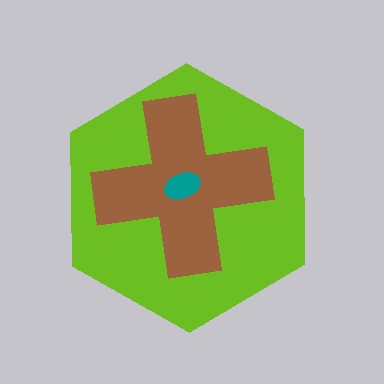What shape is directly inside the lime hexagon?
The brown cross.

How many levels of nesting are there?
3.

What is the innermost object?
The teal ellipse.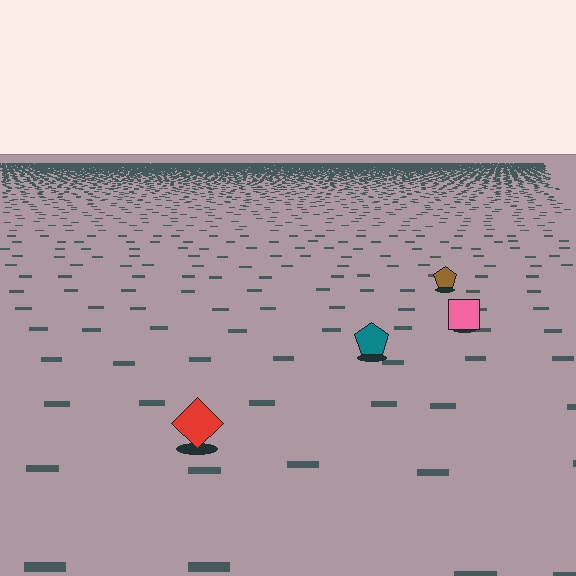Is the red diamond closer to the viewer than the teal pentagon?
Yes. The red diamond is closer — you can tell from the texture gradient: the ground texture is coarser near it.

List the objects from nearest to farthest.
From nearest to farthest: the red diamond, the teal pentagon, the pink square, the brown pentagon.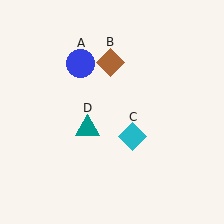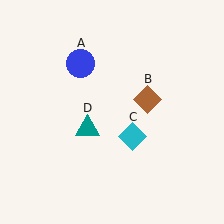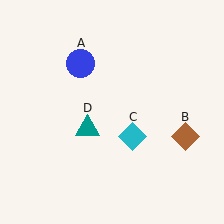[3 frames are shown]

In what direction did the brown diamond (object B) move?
The brown diamond (object B) moved down and to the right.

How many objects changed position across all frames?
1 object changed position: brown diamond (object B).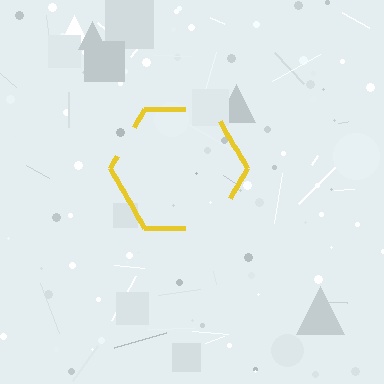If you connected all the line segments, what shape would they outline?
They would outline a hexagon.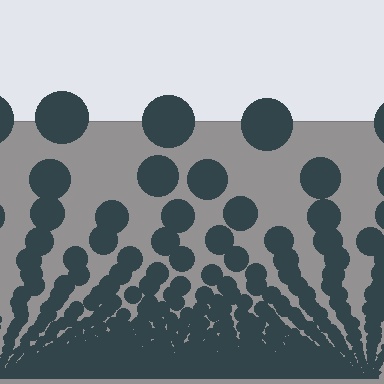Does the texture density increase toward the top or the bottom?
Density increases toward the bottom.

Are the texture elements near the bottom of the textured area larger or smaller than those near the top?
Smaller. The gradient is inverted — elements near the bottom are smaller and denser.